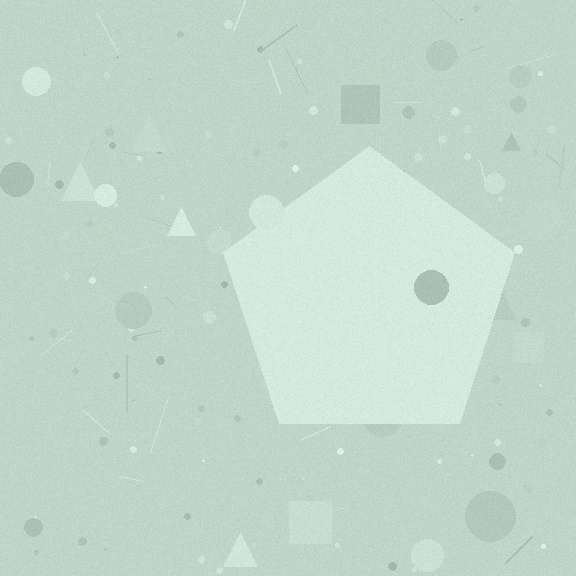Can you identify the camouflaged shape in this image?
The camouflaged shape is a pentagon.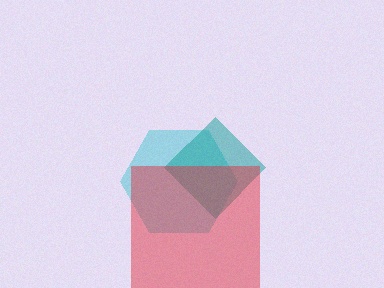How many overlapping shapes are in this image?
There are 3 overlapping shapes in the image.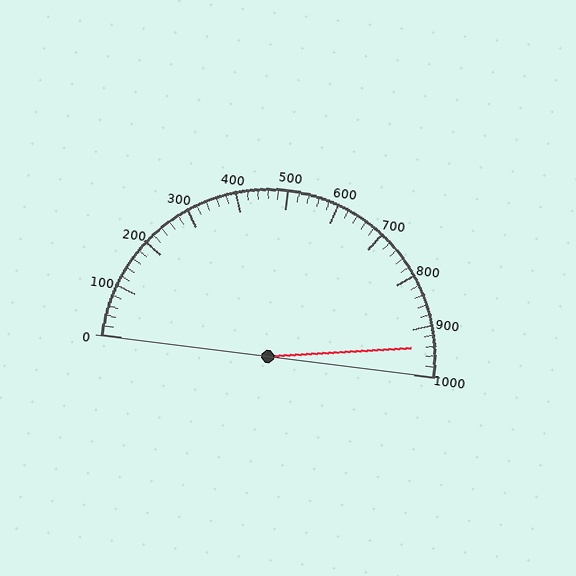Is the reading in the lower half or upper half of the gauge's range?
The reading is in the upper half of the range (0 to 1000).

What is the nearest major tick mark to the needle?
The nearest major tick mark is 900.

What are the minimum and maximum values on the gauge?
The gauge ranges from 0 to 1000.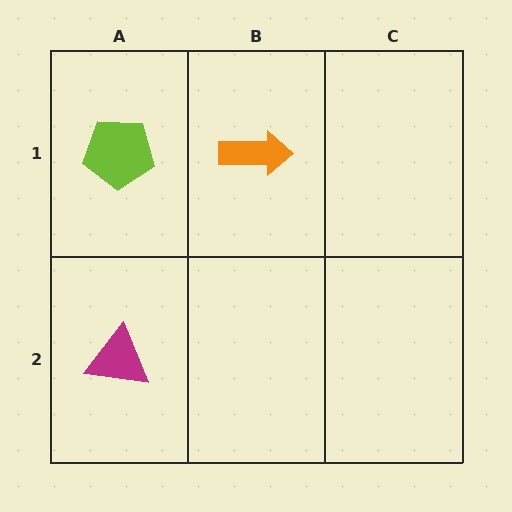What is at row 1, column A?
A lime pentagon.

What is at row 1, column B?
An orange arrow.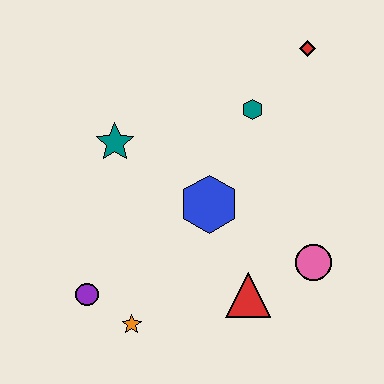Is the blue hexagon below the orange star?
No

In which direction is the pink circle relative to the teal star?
The pink circle is to the right of the teal star.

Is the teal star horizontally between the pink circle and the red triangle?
No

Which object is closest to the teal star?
The blue hexagon is closest to the teal star.